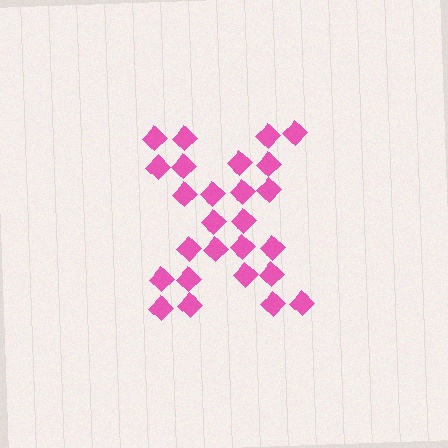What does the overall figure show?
The overall figure shows the letter X.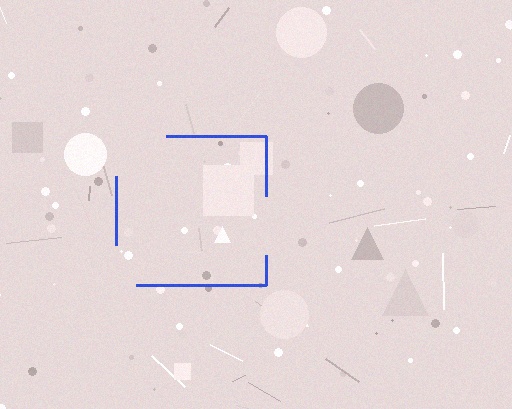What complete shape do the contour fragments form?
The contour fragments form a square.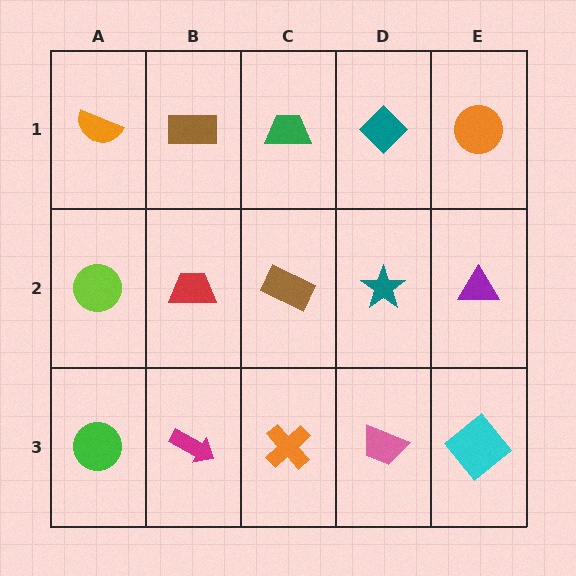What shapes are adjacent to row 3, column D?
A teal star (row 2, column D), an orange cross (row 3, column C), a cyan diamond (row 3, column E).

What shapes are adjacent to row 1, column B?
A red trapezoid (row 2, column B), an orange semicircle (row 1, column A), a green trapezoid (row 1, column C).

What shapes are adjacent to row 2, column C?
A green trapezoid (row 1, column C), an orange cross (row 3, column C), a red trapezoid (row 2, column B), a teal star (row 2, column D).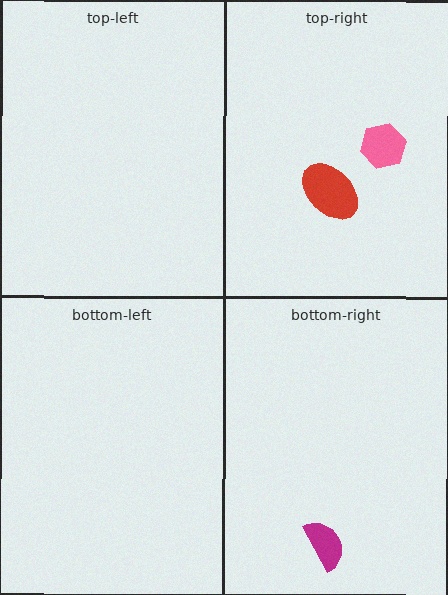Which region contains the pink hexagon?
The top-right region.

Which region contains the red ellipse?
The top-right region.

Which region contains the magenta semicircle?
The bottom-right region.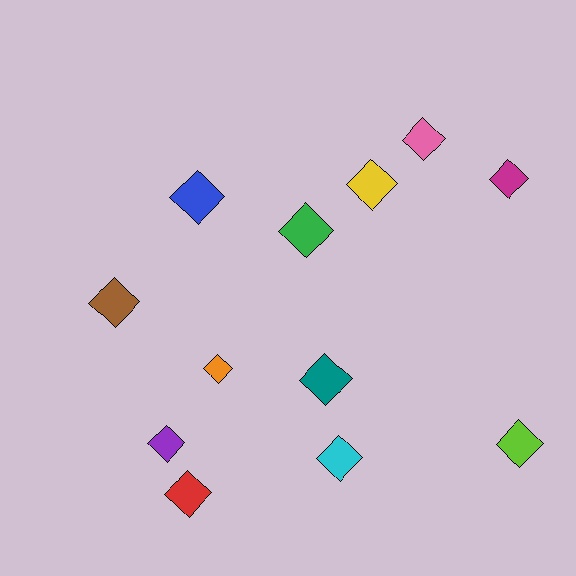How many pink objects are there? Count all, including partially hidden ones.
There is 1 pink object.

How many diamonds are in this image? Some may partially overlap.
There are 12 diamonds.